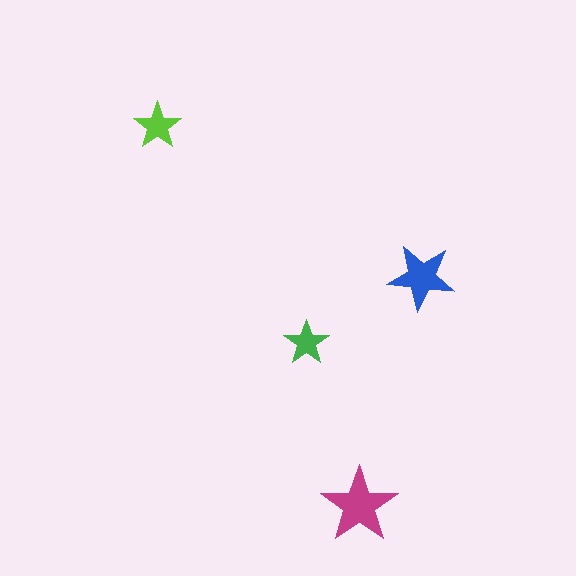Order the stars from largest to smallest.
the magenta one, the blue one, the lime one, the green one.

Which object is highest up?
The lime star is topmost.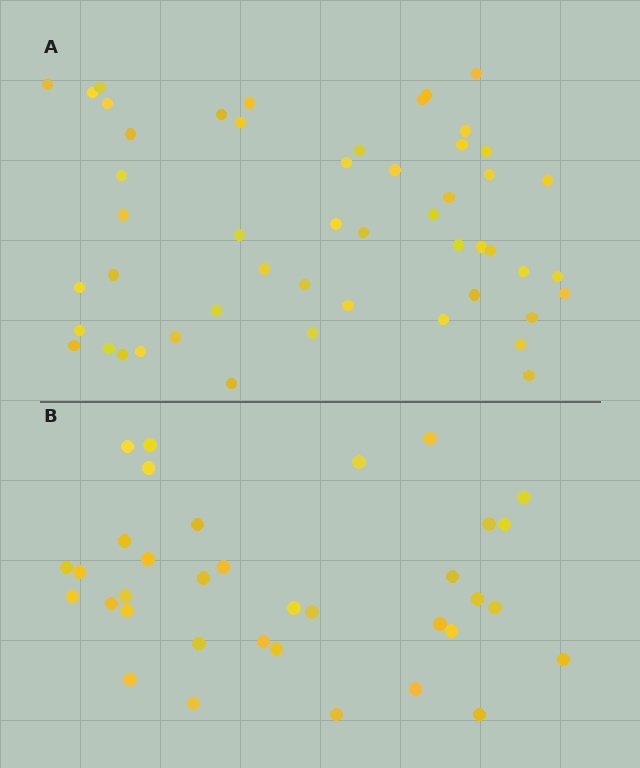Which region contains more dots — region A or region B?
Region A (the top region) has more dots.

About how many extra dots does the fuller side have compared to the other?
Region A has approximately 15 more dots than region B.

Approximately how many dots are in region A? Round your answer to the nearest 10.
About 50 dots. (The exact count is 51, which rounds to 50.)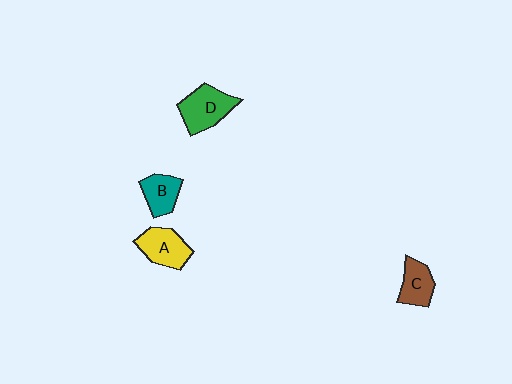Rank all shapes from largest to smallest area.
From largest to smallest: D (green), A (yellow), C (brown), B (teal).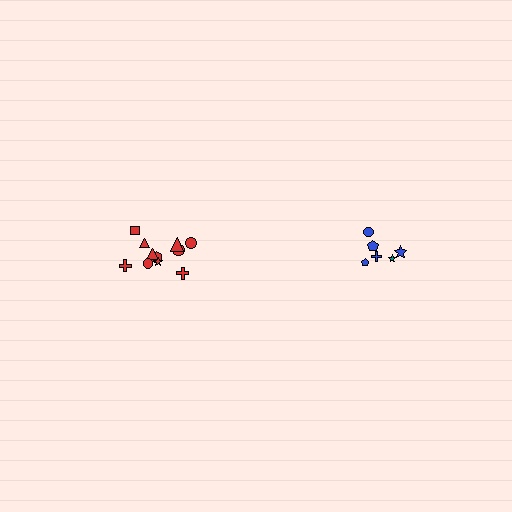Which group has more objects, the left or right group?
The left group.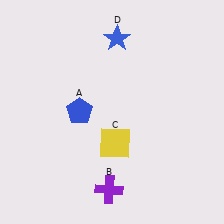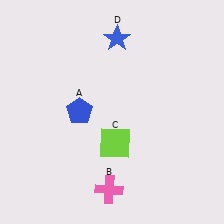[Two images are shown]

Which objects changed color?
B changed from purple to pink. C changed from yellow to lime.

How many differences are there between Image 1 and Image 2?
There are 2 differences between the two images.